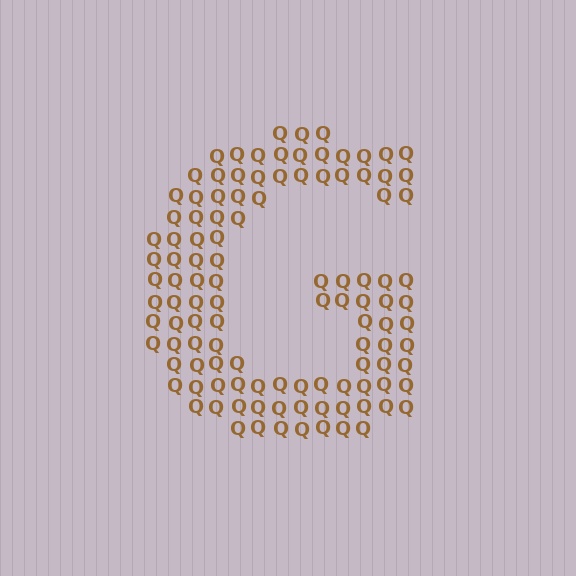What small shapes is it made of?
It is made of small letter Q's.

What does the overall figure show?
The overall figure shows the letter G.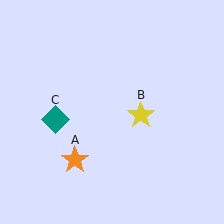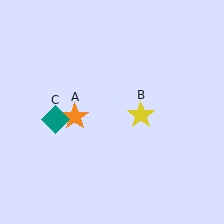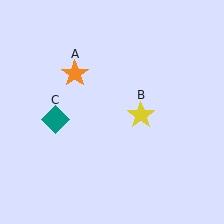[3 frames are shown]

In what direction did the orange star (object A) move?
The orange star (object A) moved up.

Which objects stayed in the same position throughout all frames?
Yellow star (object B) and teal diamond (object C) remained stationary.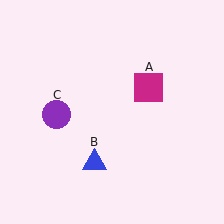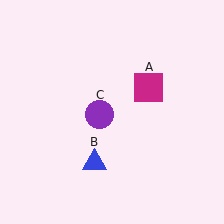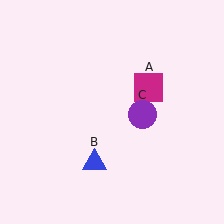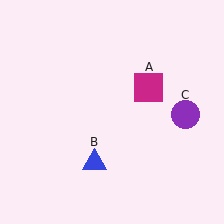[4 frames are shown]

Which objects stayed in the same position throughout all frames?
Magenta square (object A) and blue triangle (object B) remained stationary.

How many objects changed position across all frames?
1 object changed position: purple circle (object C).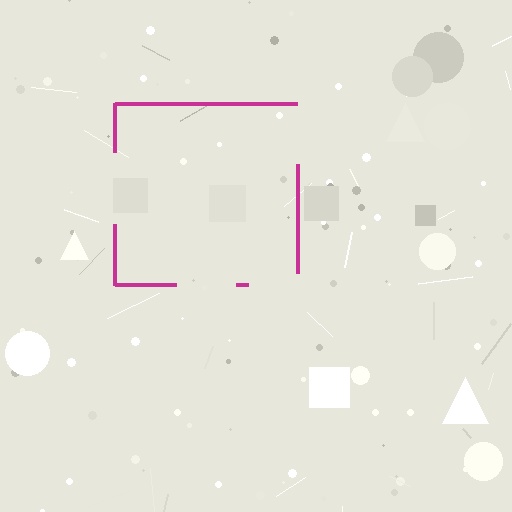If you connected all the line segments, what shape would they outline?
They would outline a square.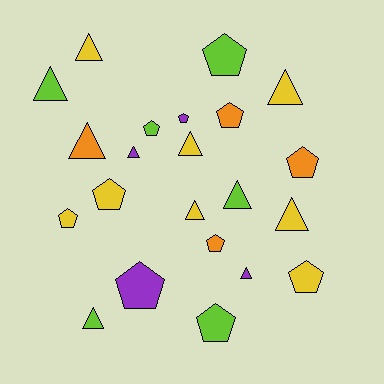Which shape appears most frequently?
Triangle, with 11 objects.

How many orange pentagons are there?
There are 3 orange pentagons.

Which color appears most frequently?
Yellow, with 8 objects.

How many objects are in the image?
There are 22 objects.